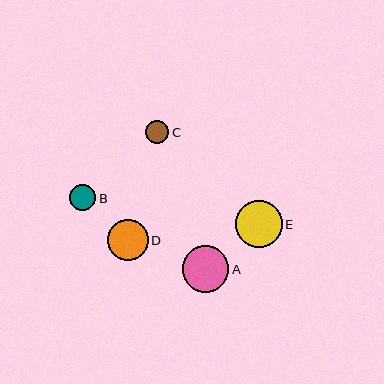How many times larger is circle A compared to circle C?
Circle A is approximately 2.0 times the size of circle C.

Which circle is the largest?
Circle E is the largest with a size of approximately 47 pixels.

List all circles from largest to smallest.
From largest to smallest: E, A, D, B, C.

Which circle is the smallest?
Circle C is the smallest with a size of approximately 23 pixels.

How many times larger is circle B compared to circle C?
Circle B is approximately 1.2 times the size of circle C.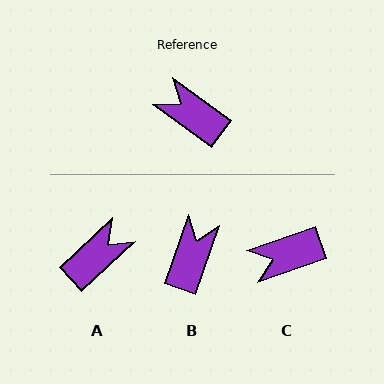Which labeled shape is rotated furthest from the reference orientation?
A, about 101 degrees away.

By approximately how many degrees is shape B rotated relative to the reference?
Approximately 74 degrees clockwise.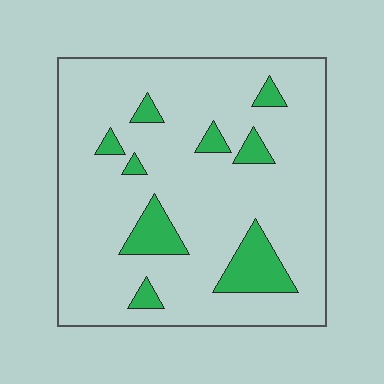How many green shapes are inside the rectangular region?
9.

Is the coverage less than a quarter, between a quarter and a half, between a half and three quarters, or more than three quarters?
Less than a quarter.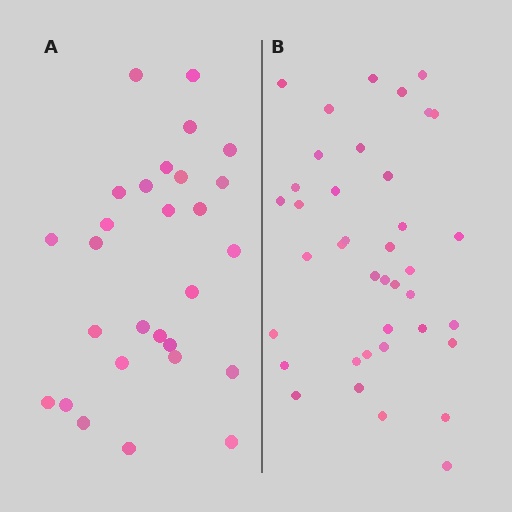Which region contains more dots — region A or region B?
Region B (the right region) has more dots.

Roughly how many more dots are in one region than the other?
Region B has roughly 12 or so more dots than region A.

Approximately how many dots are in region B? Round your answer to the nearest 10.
About 40 dots. (The exact count is 39, which rounds to 40.)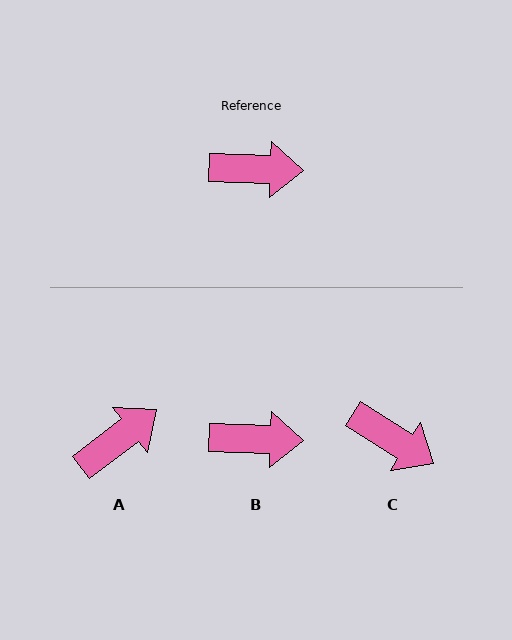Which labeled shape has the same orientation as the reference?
B.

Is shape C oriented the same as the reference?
No, it is off by about 30 degrees.